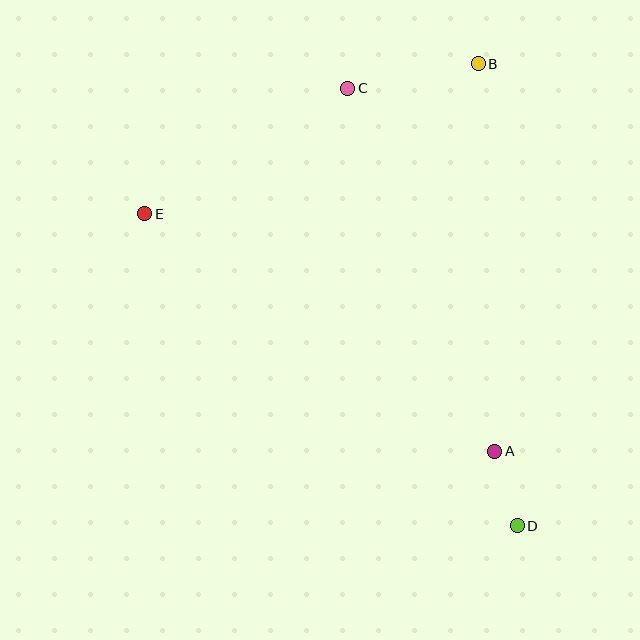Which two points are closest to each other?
Points A and D are closest to each other.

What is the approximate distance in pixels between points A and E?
The distance between A and E is approximately 423 pixels.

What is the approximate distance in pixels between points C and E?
The distance between C and E is approximately 238 pixels.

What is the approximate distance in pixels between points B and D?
The distance between B and D is approximately 463 pixels.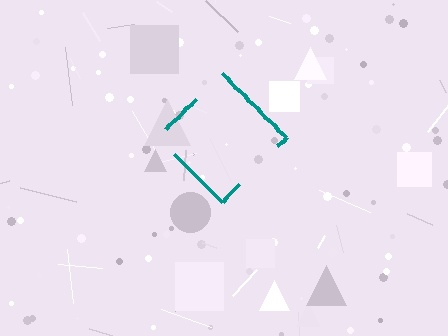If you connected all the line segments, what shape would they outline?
They would outline a diamond.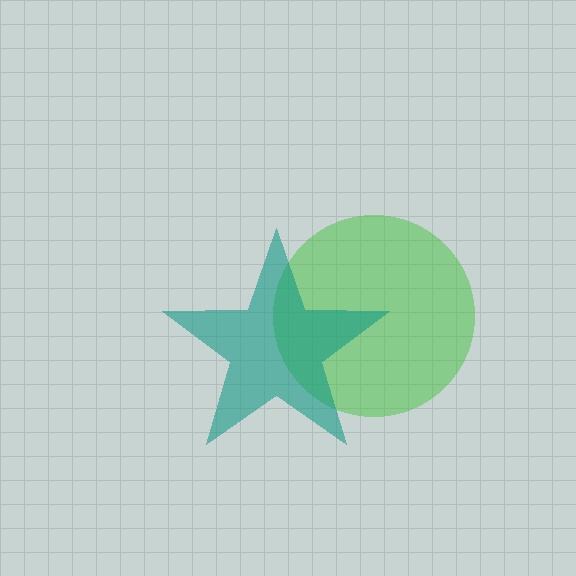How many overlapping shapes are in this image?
There are 2 overlapping shapes in the image.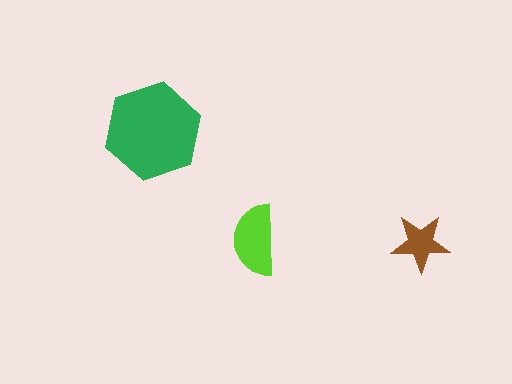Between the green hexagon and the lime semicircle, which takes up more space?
The green hexagon.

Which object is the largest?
The green hexagon.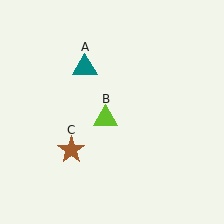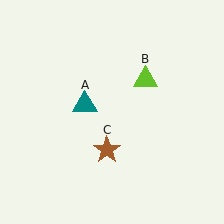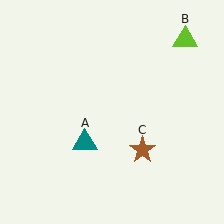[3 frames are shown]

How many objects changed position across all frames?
3 objects changed position: teal triangle (object A), lime triangle (object B), brown star (object C).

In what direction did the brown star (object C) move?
The brown star (object C) moved right.